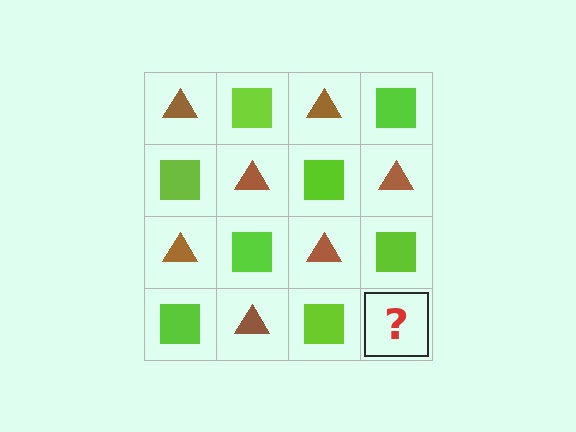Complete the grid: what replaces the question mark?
The question mark should be replaced with a brown triangle.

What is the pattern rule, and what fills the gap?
The rule is that it alternates brown triangle and lime square in a checkerboard pattern. The gap should be filled with a brown triangle.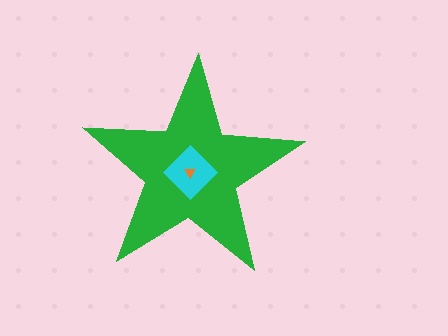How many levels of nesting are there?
3.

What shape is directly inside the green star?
The cyan diamond.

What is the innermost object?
The orange triangle.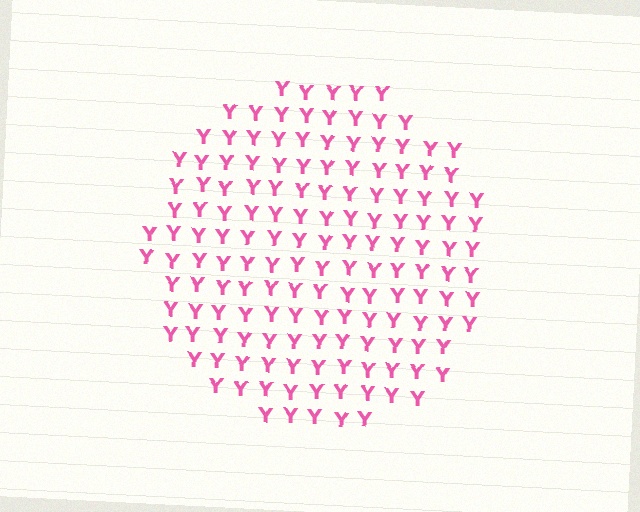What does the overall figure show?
The overall figure shows a circle.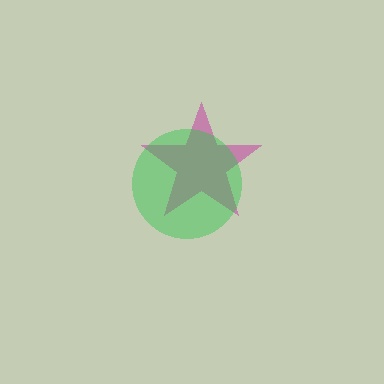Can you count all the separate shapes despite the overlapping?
Yes, there are 2 separate shapes.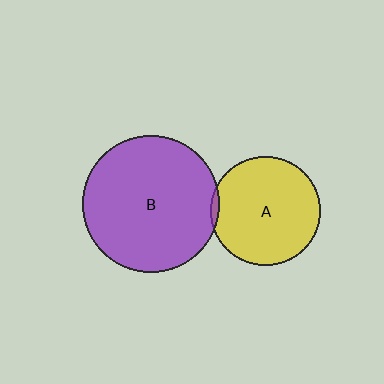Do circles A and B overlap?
Yes.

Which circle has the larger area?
Circle B (purple).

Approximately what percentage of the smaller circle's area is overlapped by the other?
Approximately 5%.